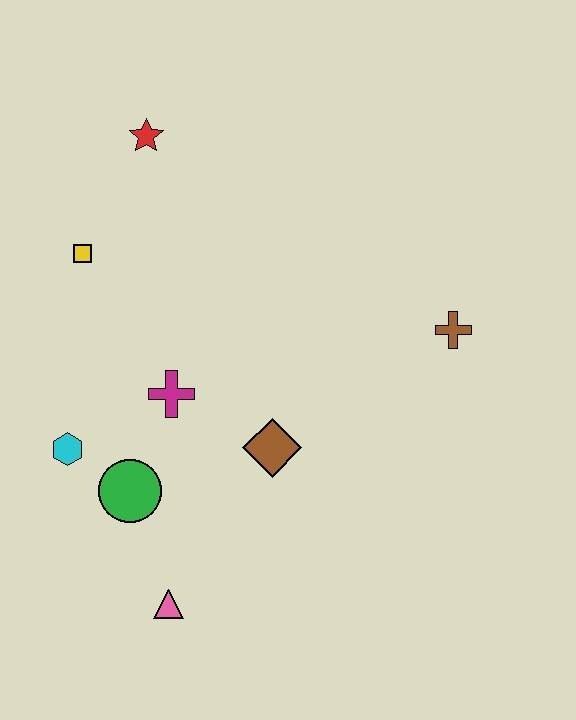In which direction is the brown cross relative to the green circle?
The brown cross is to the right of the green circle.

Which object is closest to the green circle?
The cyan hexagon is closest to the green circle.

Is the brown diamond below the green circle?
No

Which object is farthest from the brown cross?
The cyan hexagon is farthest from the brown cross.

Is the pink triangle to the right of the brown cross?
No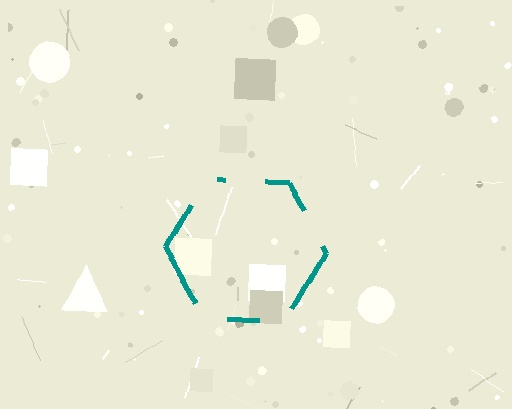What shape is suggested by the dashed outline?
The dashed outline suggests a hexagon.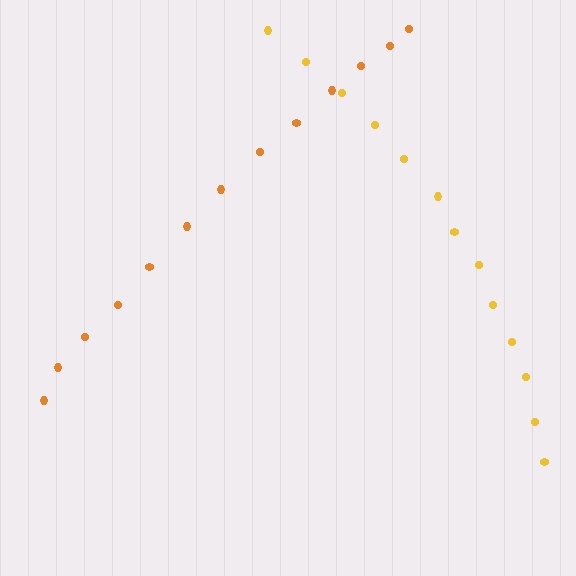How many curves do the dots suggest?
There are 2 distinct paths.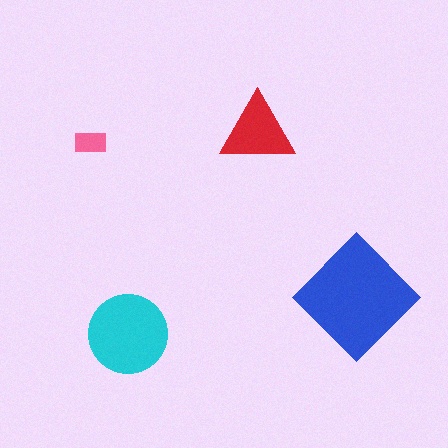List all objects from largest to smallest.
The blue diamond, the cyan circle, the red triangle, the pink rectangle.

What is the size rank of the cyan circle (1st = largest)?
2nd.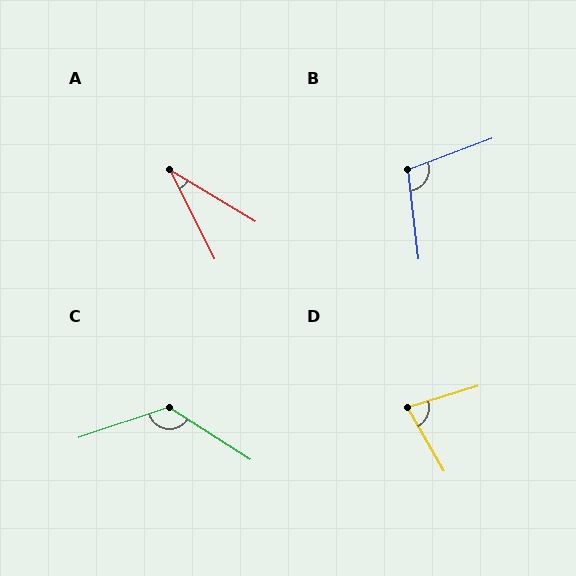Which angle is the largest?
C, at approximately 129 degrees.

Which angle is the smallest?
A, at approximately 32 degrees.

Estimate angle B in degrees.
Approximately 104 degrees.